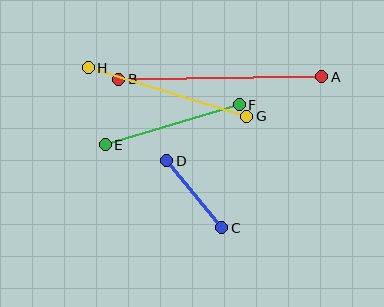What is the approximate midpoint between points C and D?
The midpoint is at approximately (194, 194) pixels.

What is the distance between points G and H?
The distance is approximately 166 pixels.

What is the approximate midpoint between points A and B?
The midpoint is at approximately (220, 78) pixels.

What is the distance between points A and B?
The distance is approximately 203 pixels.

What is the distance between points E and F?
The distance is approximately 140 pixels.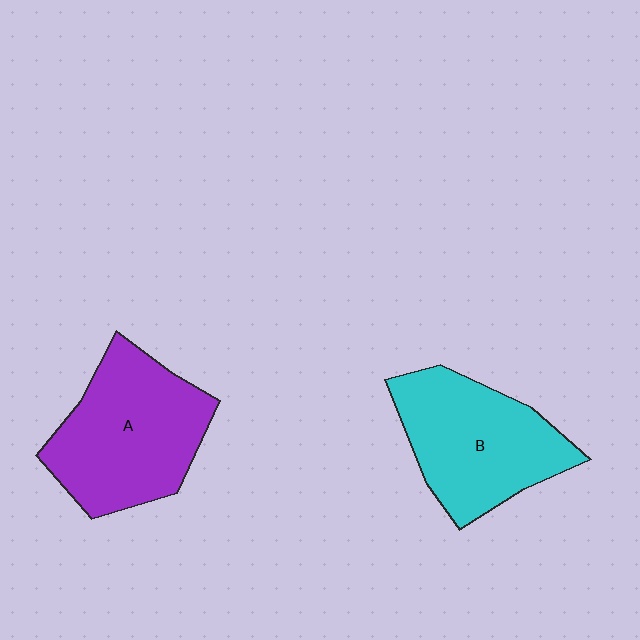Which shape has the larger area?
Shape A (purple).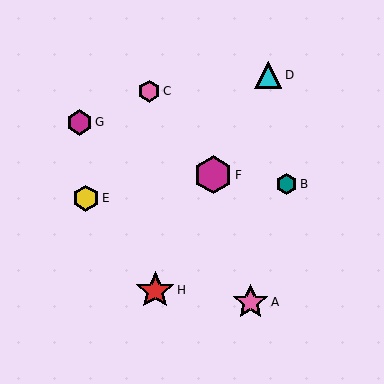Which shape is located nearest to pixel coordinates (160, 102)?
The pink hexagon (labeled C) at (149, 91) is nearest to that location.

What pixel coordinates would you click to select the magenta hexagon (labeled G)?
Click at (80, 122) to select the magenta hexagon G.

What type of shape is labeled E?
Shape E is a yellow hexagon.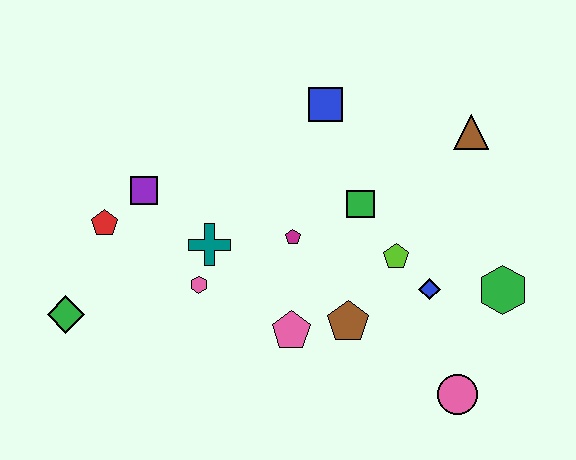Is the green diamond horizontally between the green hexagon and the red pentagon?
No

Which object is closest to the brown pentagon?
The pink pentagon is closest to the brown pentagon.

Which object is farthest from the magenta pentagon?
The green diamond is farthest from the magenta pentagon.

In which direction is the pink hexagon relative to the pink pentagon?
The pink hexagon is to the left of the pink pentagon.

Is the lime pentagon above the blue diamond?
Yes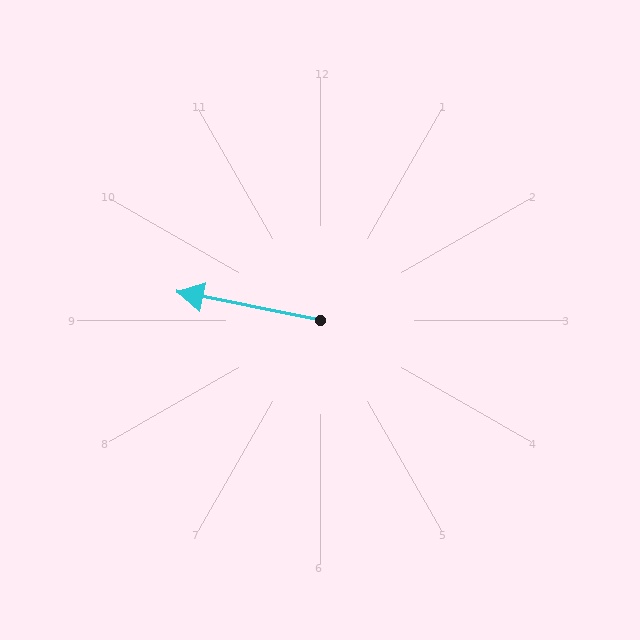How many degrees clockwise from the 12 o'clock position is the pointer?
Approximately 281 degrees.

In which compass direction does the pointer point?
West.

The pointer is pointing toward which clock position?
Roughly 9 o'clock.